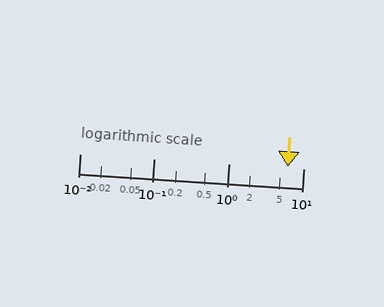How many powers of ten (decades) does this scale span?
The scale spans 3 decades, from 0.01 to 10.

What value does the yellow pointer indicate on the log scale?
The pointer indicates approximately 6.2.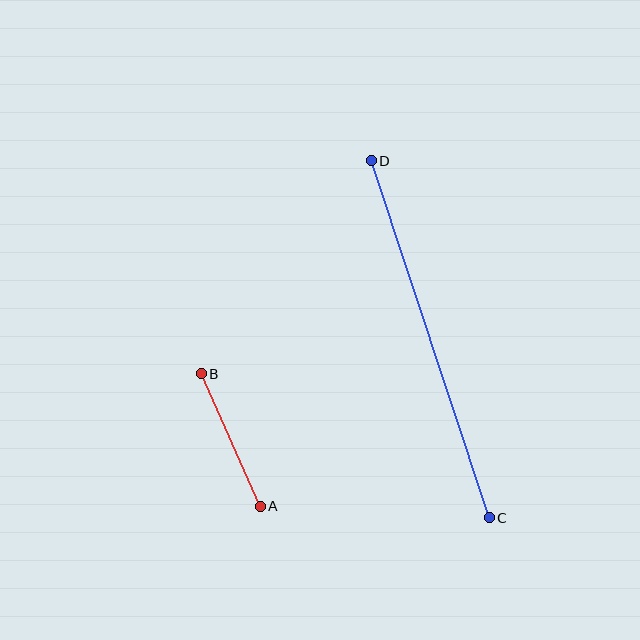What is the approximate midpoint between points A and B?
The midpoint is at approximately (231, 440) pixels.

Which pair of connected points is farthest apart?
Points C and D are farthest apart.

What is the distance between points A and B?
The distance is approximately 145 pixels.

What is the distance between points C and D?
The distance is approximately 376 pixels.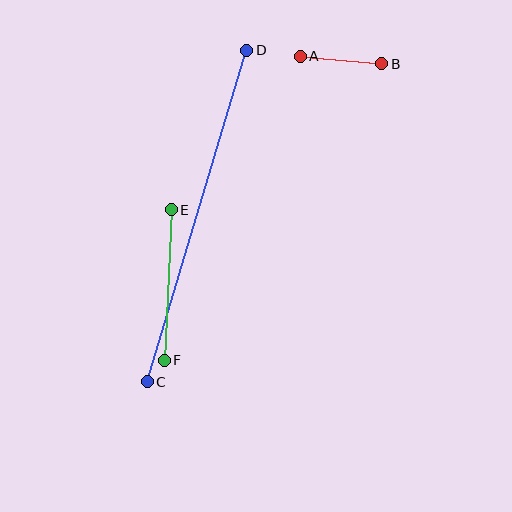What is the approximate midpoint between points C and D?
The midpoint is at approximately (197, 216) pixels.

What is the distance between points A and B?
The distance is approximately 82 pixels.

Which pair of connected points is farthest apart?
Points C and D are farthest apart.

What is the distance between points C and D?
The distance is approximately 346 pixels.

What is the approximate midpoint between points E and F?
The midpoint is at approximately (168, 285) pixels.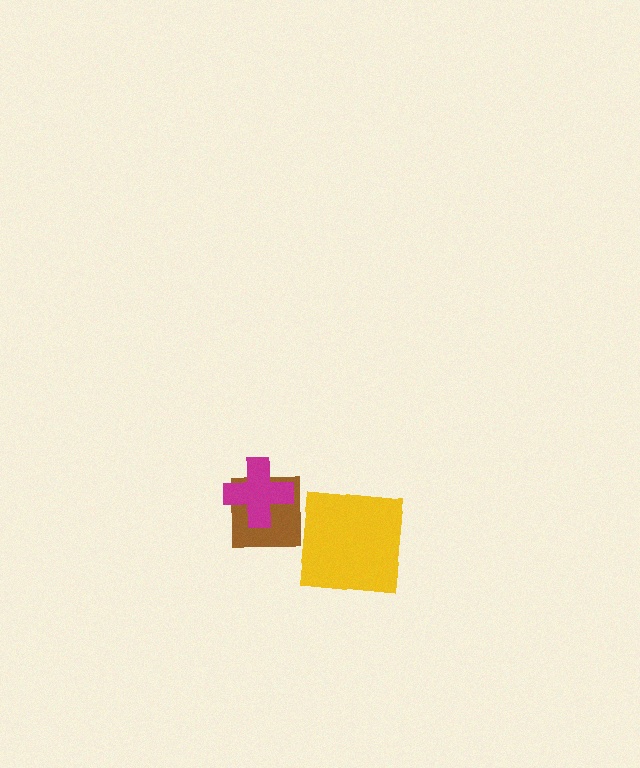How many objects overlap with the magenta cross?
1 object overlaps with the magenta cross.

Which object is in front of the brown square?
The magenta cross is in front of the brown square.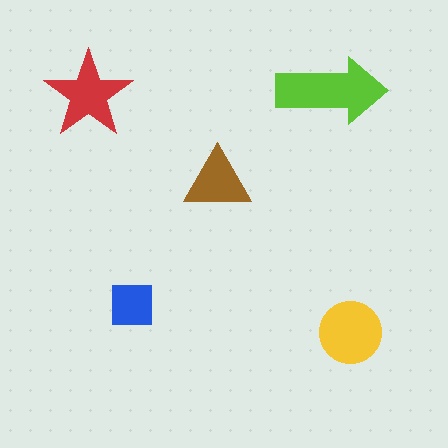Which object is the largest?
The lime arrow.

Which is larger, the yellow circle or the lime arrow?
The lime arrow.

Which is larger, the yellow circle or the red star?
The yellow circle.